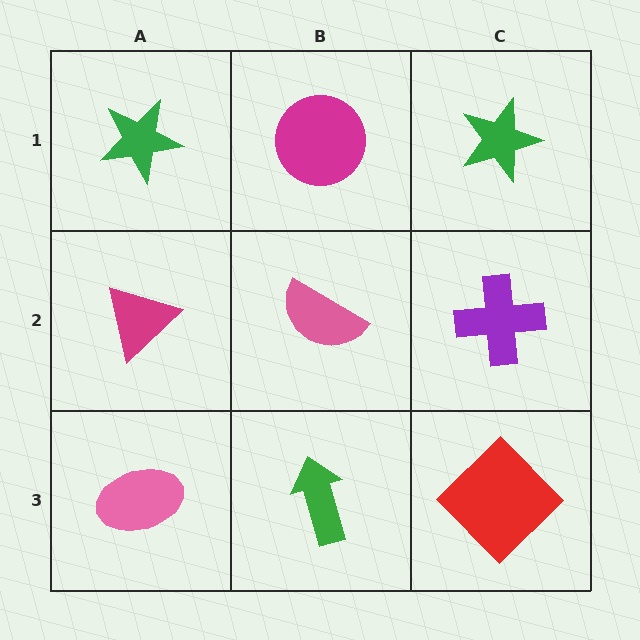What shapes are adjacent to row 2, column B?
A magenta circle (row 1, column B), a green arrow (row 3, column B), a magenta triangle (row 2, column A), a purple cross (row 2, column C).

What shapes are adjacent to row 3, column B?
A pink semicircle (row 2, column B), a pink ellipse (row 3, column A), a red diamond (row 3, column C).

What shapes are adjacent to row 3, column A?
A magenta triangle (row 2, column A), a green arrow (row 3, column B).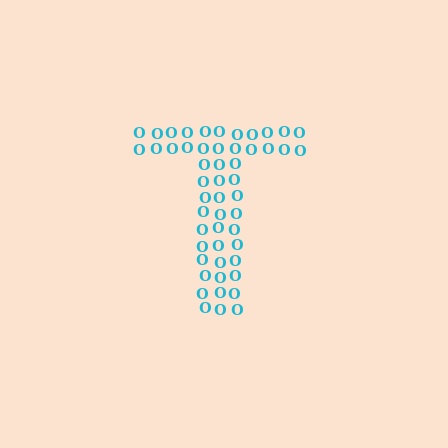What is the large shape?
The large shape is the letter T.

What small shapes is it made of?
It is made of small letter O's.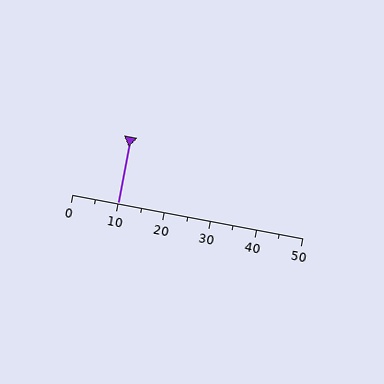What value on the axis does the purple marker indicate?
The marker indicates approximately 10.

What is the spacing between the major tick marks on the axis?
The major ticks are spaced 10 apart.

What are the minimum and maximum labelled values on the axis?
The axis runs from 0 to 50.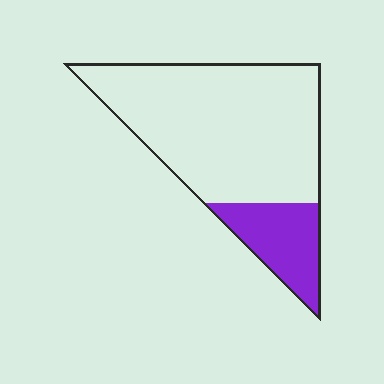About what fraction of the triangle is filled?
About one fifth (1/5).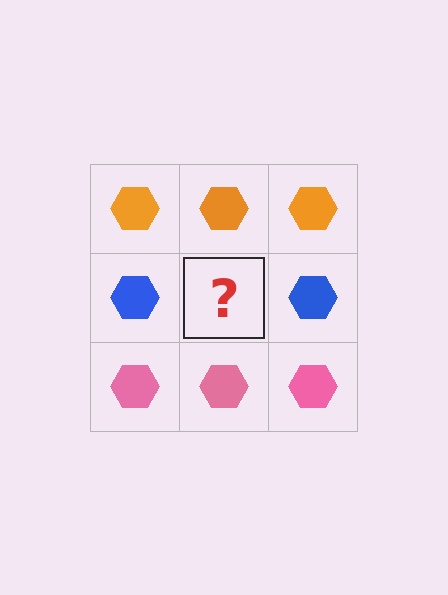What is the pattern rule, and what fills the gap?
The rule is that each row has a consistent color. The gap should be filled with a blue hexagon.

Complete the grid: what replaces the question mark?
The question mark should be replaced with a blue hexagon.